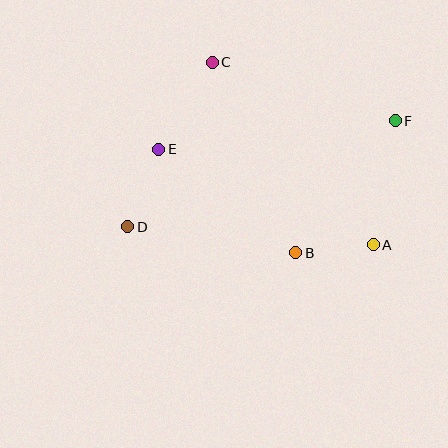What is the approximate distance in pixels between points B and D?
The distance between B and D is approximately 170 pixels.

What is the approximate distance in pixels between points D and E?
The distance between D and E is approximately 83 pixels.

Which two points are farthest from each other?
Points D and F are farthest from each other.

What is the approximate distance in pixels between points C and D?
The distance between C and D is approximately 185 pixels.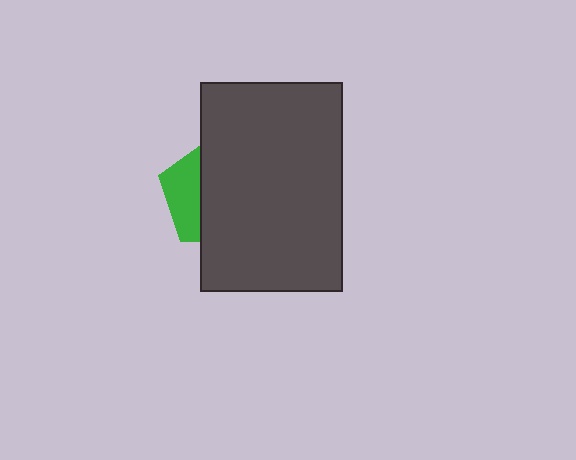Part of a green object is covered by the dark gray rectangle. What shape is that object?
It is a pentagon.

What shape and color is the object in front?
The object in front is a dark gray rectangle.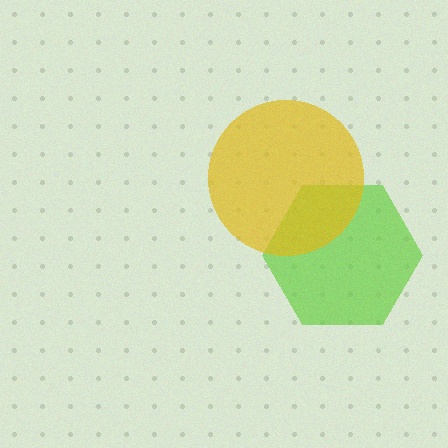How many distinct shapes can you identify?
There are 2 distinct shapes: a lime hexagon, a yellow circle.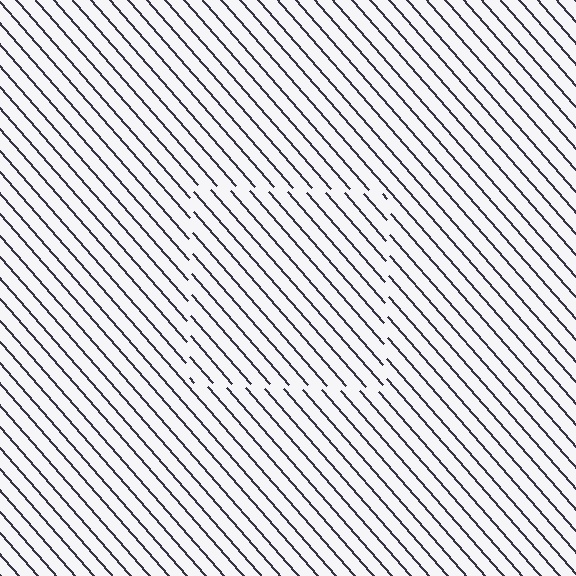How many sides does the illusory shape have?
4 sides — the line-ends trace a square.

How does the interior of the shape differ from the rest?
The interior of the shape contains the same grating, shifted by half a period — the contour is defined by the phase discontinuity where line-ends from the inner and outer gratings abut.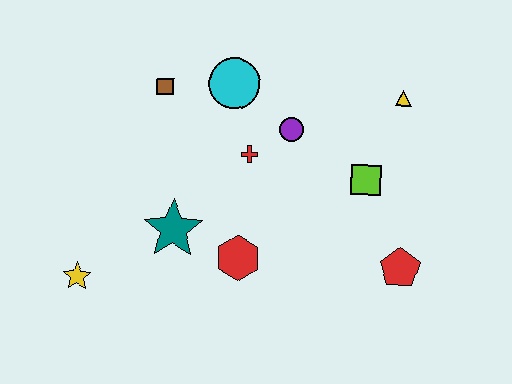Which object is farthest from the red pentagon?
The yellow star is farthest from the red pentagon.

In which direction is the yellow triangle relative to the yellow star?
The yellow triangle is to the right of the yellow star.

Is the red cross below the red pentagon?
No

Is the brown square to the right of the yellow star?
Yes